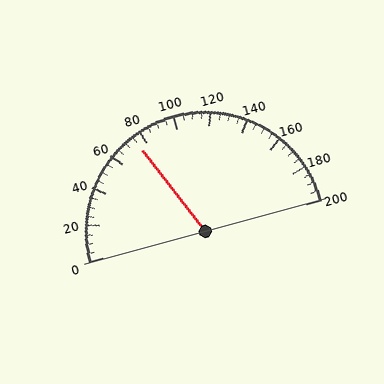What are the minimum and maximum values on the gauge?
The gauge ranges from 0 to 200.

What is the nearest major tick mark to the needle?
The nearest major tick mark is 80.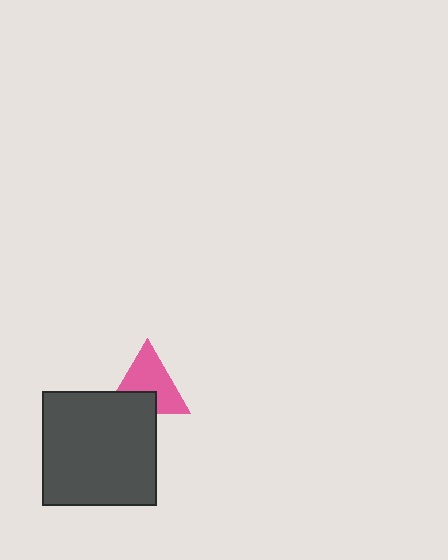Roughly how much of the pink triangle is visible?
Most of it is visible (roughly 68%).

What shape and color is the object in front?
The object in front is a dark gray square.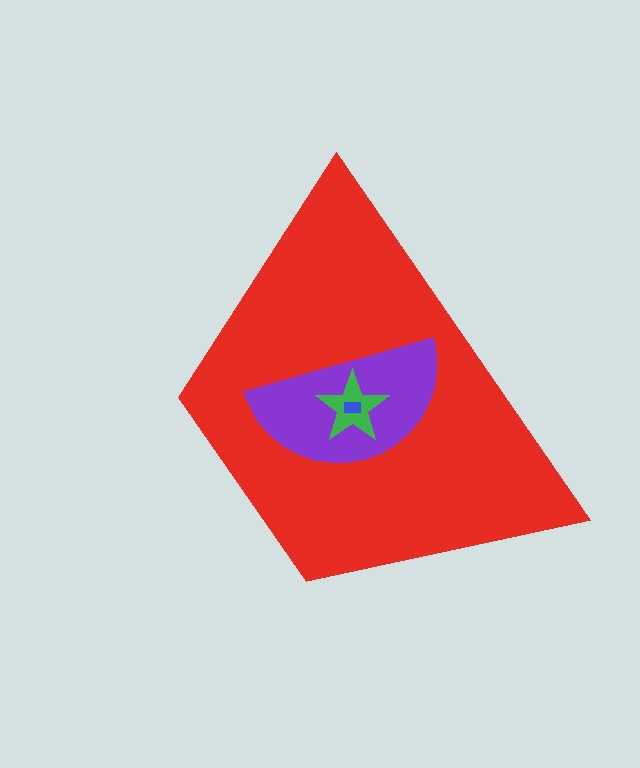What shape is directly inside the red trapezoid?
The purple semicircle.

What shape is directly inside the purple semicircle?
The green star.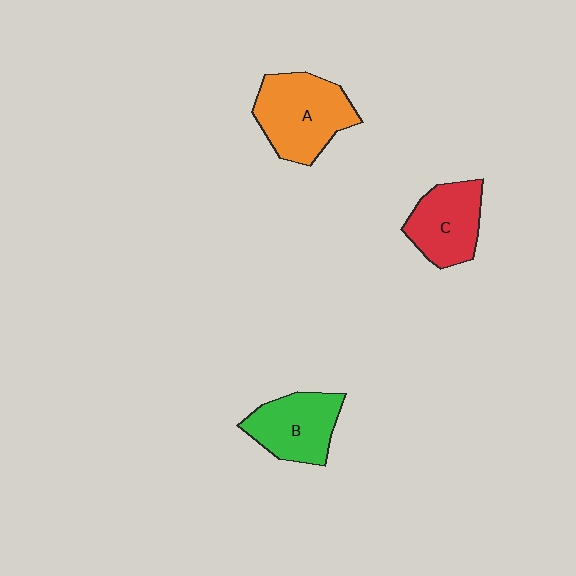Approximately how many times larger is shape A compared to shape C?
Approximately 1.3 times.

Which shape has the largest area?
Shape A (orange).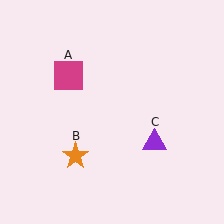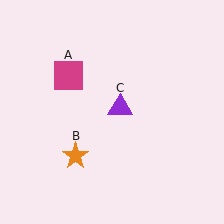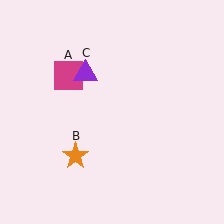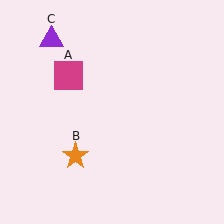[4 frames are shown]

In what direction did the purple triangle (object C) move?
The purple triangle (object C) moved up and to the left.